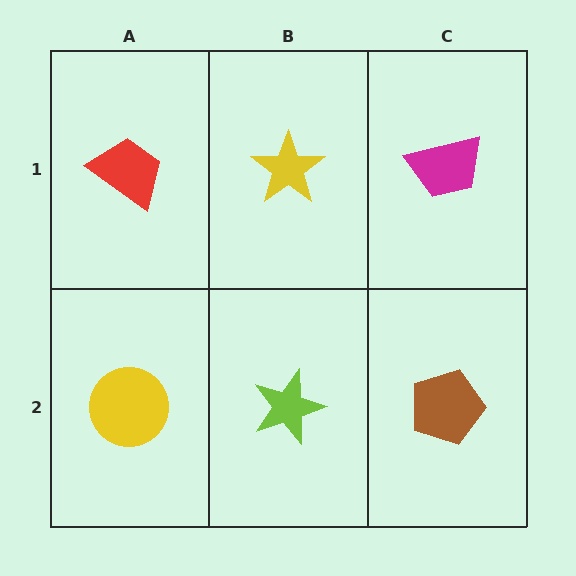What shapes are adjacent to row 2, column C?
A magenta trapezoid (row 1, column C), a lime star (row 2, column B).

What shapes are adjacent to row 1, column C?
A brown pentagon (row 2, column C), a yellow star (row 1, column B).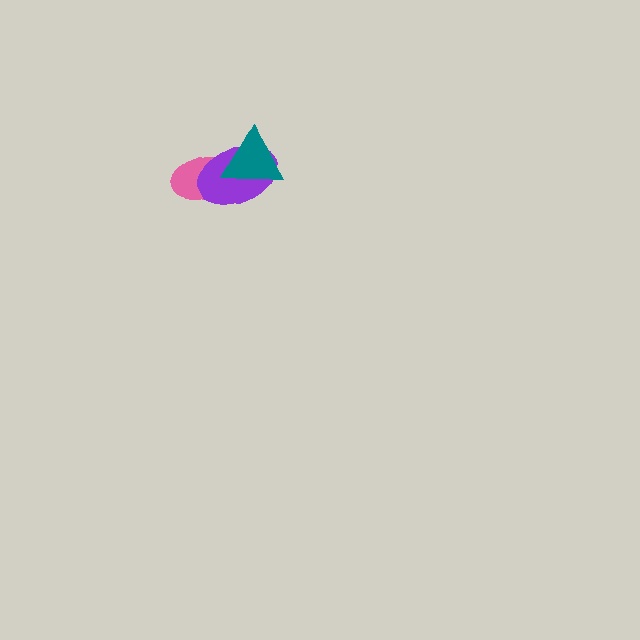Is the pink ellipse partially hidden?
Yes, it is partially covered by another shape.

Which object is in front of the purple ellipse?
The teal triangle is in front of the purple ellipse.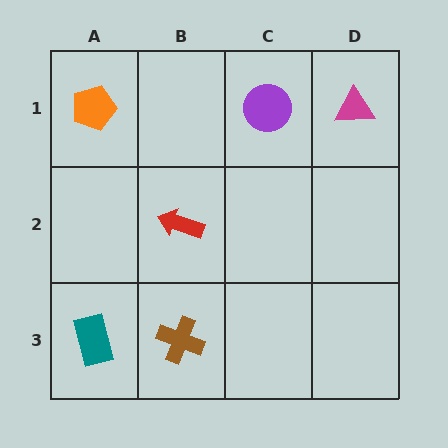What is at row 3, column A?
A teal rectangle.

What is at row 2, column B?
A red arrow.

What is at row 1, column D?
A magenta triangle.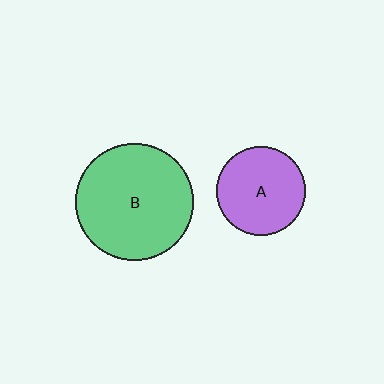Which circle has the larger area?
Circle B (green).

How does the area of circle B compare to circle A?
Approximately 1.7 times.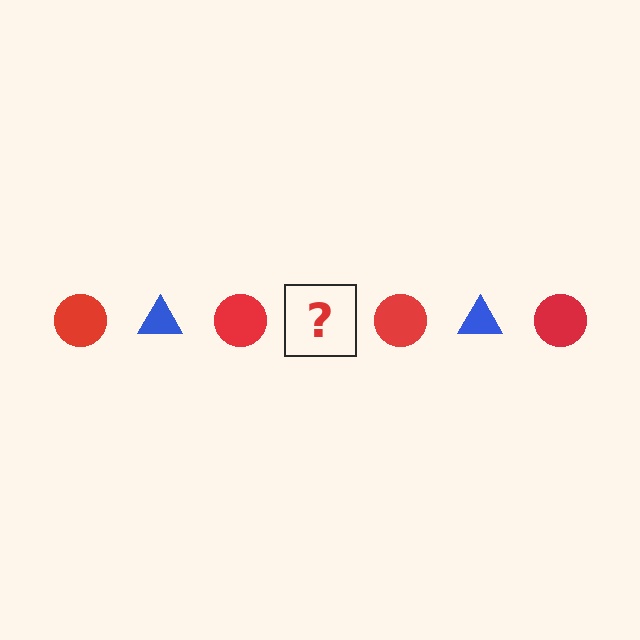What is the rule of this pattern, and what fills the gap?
The rule is that the pattern alternates between red circle and blue triangle. The gap should be filled with a blue triangle.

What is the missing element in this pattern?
The missing element is a blue triangle.